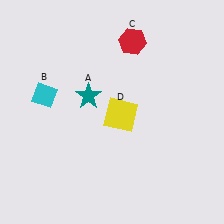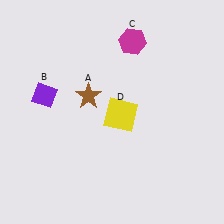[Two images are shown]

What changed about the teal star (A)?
In Image 1, A is teal. In Image 2, it changed to brown.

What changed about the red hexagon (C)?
In Image 1, C is red. In Image 2, it changed to magenta.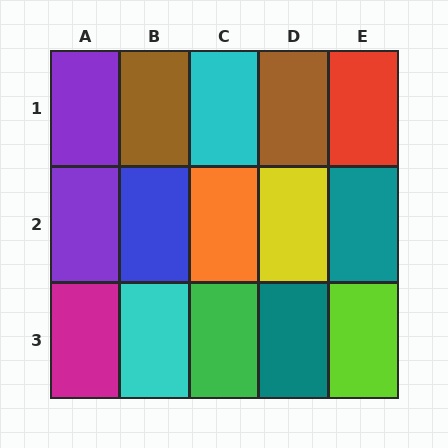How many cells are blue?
1 cell is blue.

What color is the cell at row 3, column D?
Teal.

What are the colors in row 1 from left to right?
Purple, brown, cyan, brown, red.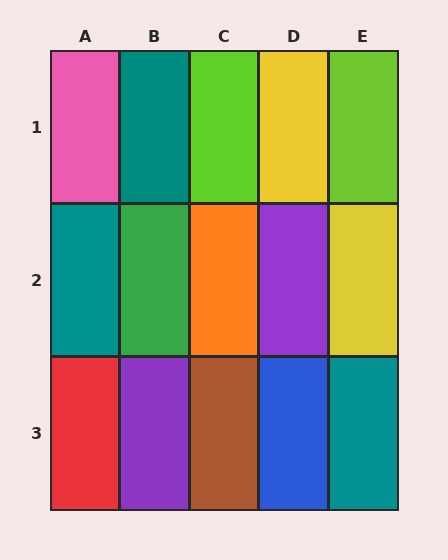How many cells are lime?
2 cells are lime.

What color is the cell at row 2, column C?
Orange.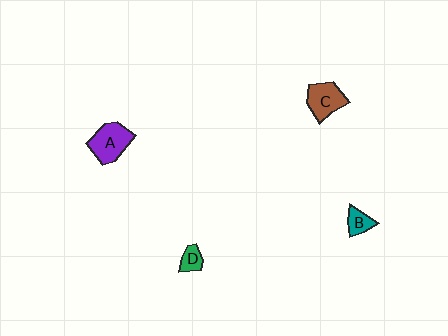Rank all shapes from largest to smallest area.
From largest to smallest: A (purple), C (brown), B (teal), D (green).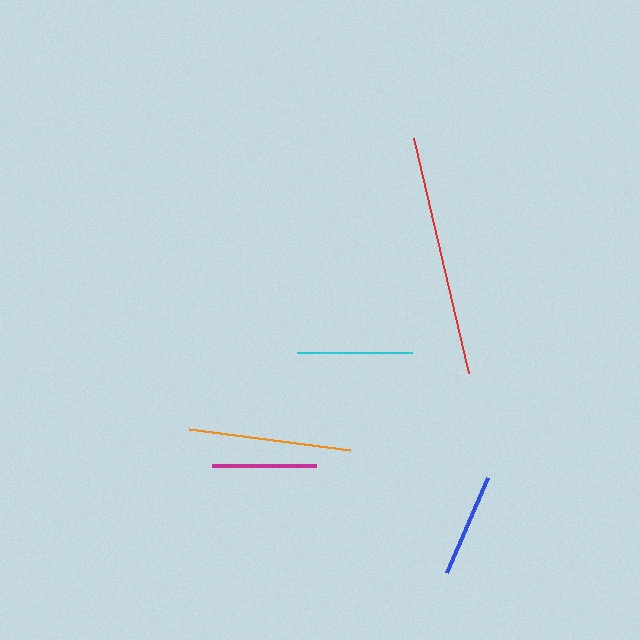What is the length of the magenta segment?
The magenta segment is approximately 103 pixels long.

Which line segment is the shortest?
The magenta line is the shortest at approximately 103 pixels.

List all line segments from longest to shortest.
From longest to shortest: red, orange, cyan, blue, magenta.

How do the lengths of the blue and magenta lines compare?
The blue and magenta lines are approximately the same length.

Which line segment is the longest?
The red line is the longest at approximately 241 pixels.